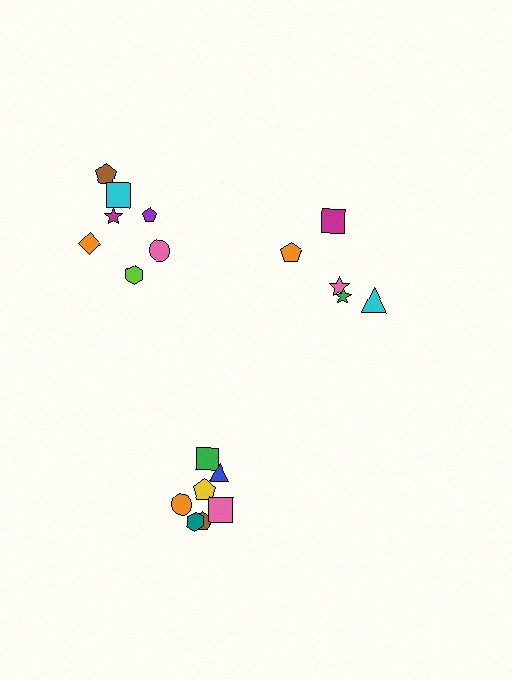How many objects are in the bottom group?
There are 7 objects.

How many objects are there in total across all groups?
There are 19 objects.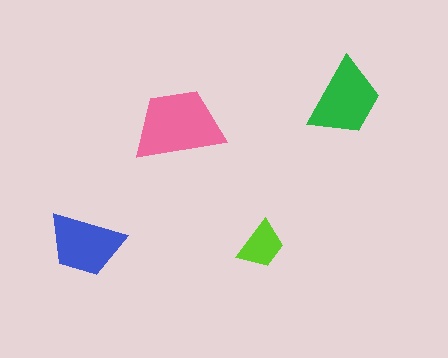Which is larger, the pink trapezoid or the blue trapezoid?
The pink one.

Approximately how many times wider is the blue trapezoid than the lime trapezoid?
About 1.5 times wider.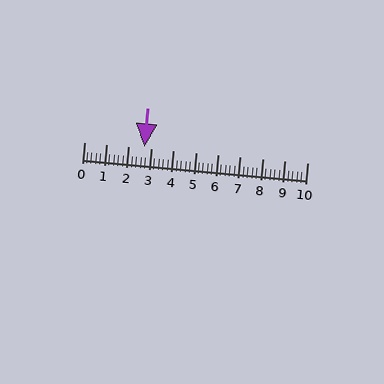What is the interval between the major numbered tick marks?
The major tick marks are spaced 1 units apart.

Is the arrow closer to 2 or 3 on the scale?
The arrow is closer to 3.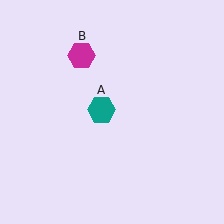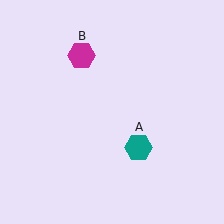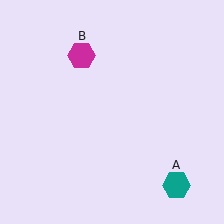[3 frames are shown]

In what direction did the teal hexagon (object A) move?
The teal hexagon (object A) moved down and to the right.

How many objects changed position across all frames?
1 object changed position: teal hexagon (object A).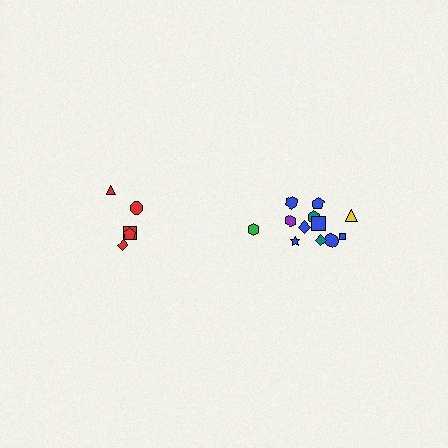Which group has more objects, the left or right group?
The right group.